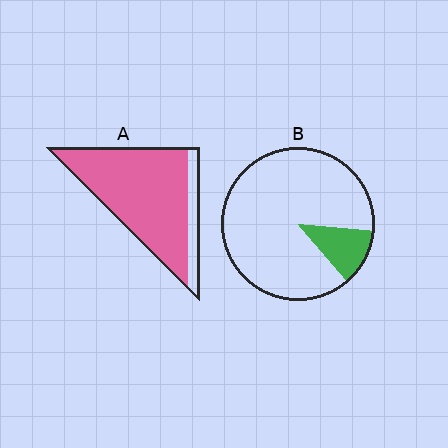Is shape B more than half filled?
No.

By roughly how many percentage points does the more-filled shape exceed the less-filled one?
By roughly 75 percentage points (A over B).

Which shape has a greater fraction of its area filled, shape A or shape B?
Shape A.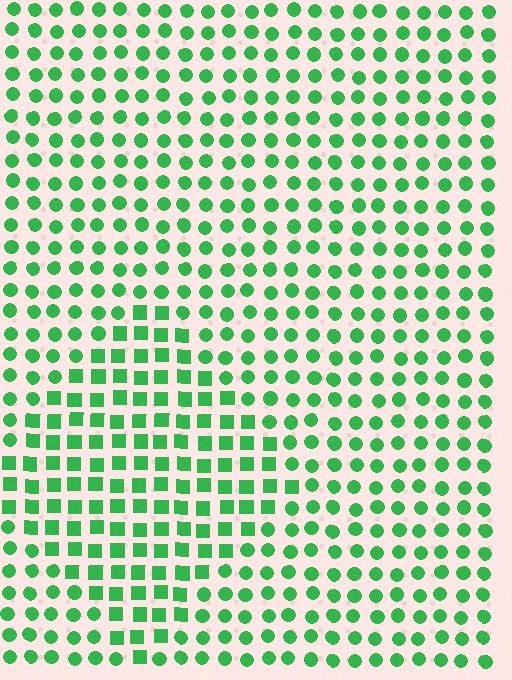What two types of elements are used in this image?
The image uses squares inside the diamond region and circles outside it.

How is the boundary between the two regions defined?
The boundary is defined by a change in element shape: squares inside vs. circles outside. All elements share the same color and spacing.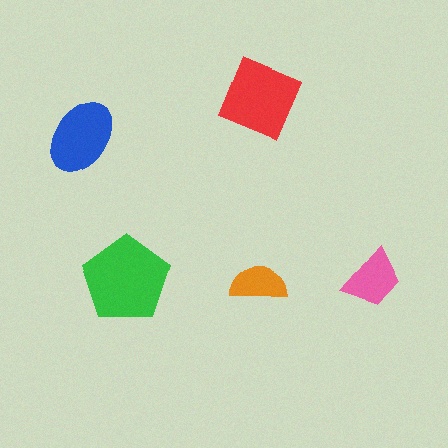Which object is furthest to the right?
The pink trapezoid is rightmost.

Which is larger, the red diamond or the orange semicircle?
The red diamond.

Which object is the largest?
The green pentagon.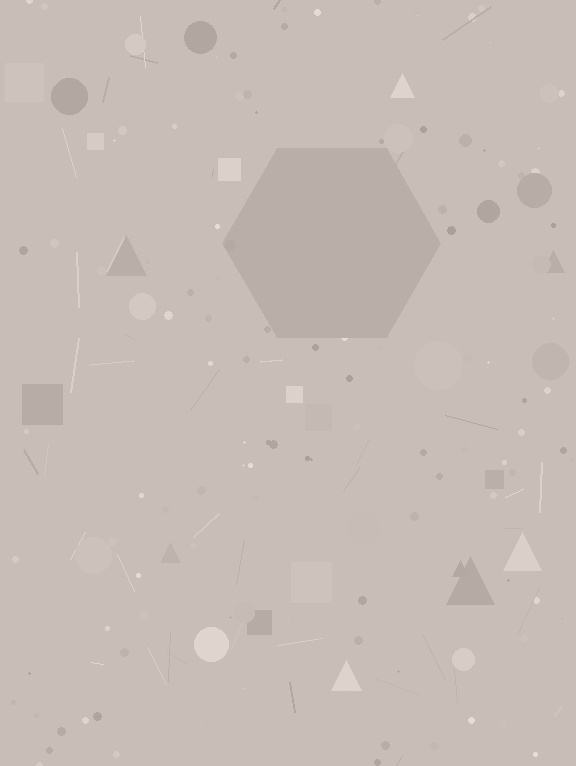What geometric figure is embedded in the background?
A hexagon is embedded in the background.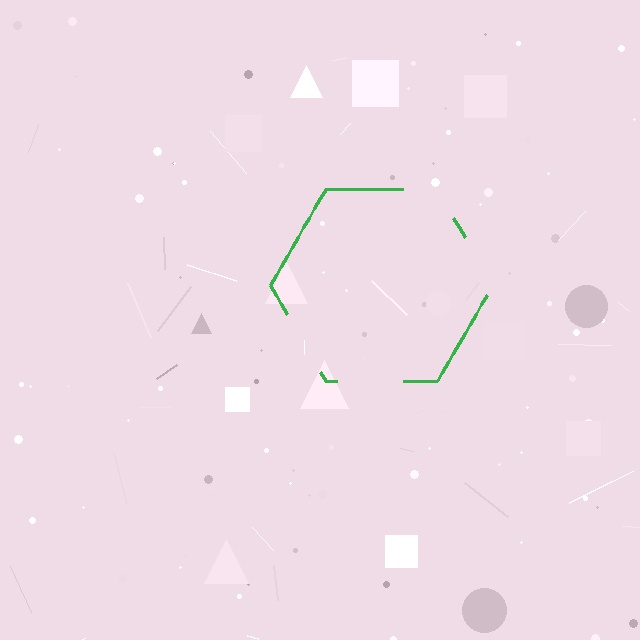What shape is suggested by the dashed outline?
The dashed outline suggests a hexagon.